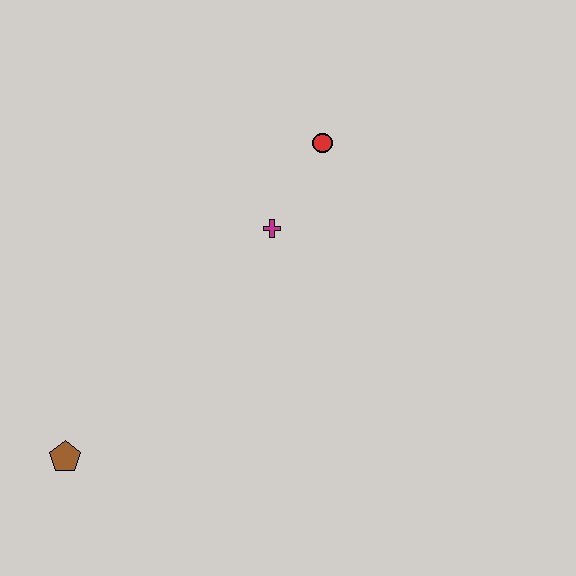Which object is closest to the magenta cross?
The red circle is closest to the magenta cross.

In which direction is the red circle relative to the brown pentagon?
The red circle is above the brown pentagon.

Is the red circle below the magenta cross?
No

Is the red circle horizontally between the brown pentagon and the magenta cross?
No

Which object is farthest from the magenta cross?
The brown pentagon is farthest from the magenta cross.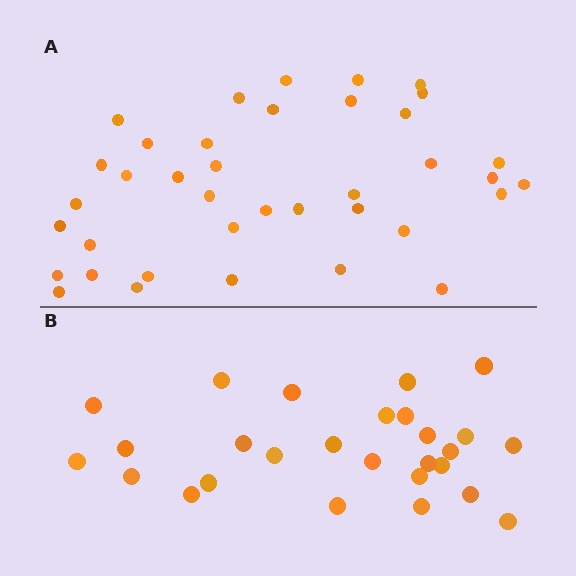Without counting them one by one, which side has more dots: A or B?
Region A (the top region) has more dots.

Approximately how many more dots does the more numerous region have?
Region A has roughly 12 or so more dots than region B.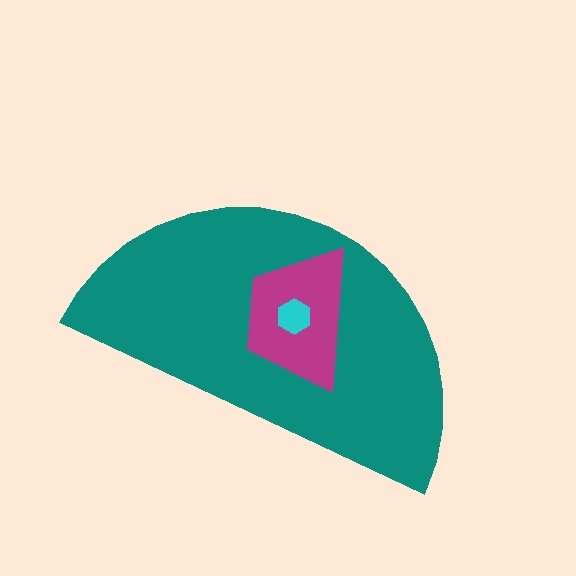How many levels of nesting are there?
3.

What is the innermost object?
The cyan hexagon.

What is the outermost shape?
The teal semicircle.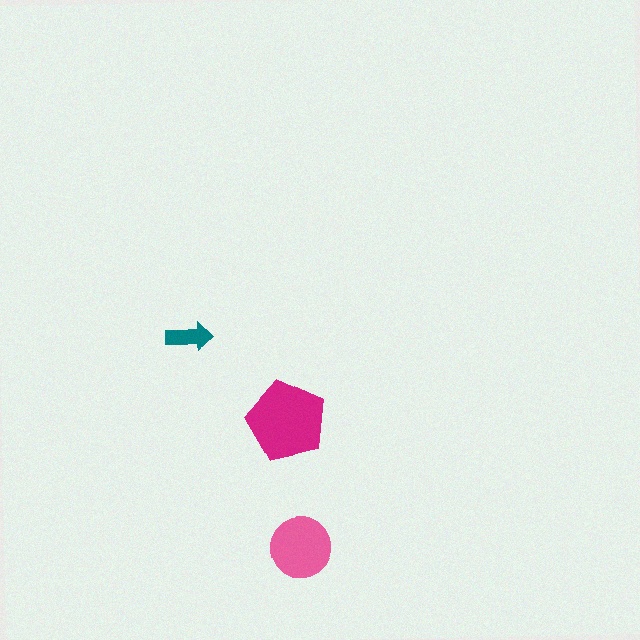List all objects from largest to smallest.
The magenta pentagon, the pink circle, the teal arrow.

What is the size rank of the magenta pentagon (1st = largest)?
1st.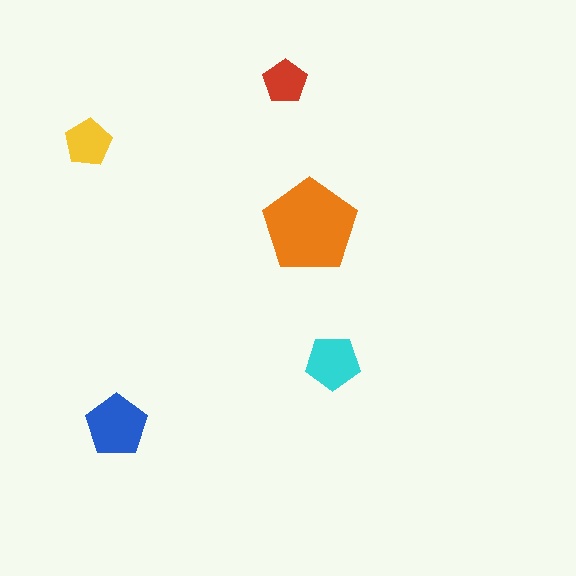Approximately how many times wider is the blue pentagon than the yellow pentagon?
About 1.5 times wider.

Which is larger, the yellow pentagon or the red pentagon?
The yellow one.